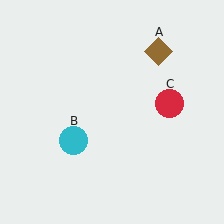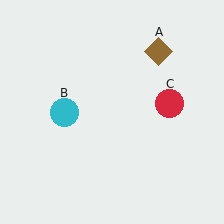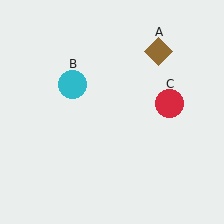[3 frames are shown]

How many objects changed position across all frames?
1 object changed position: cyan circle (object B).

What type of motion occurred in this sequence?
The cyan circle (object B) rotated clockwise around the center of the scene.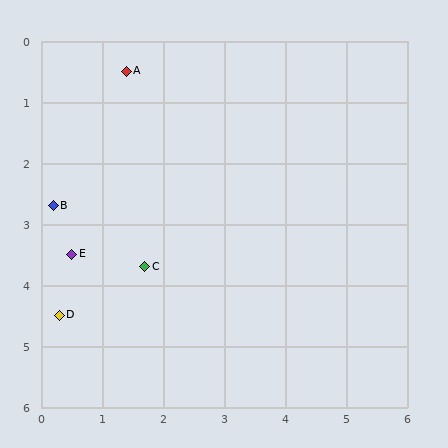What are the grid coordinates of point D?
Point D is at approximately (0.3, 4.5).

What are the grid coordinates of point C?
Point C is at approximately (1.7, 3.7).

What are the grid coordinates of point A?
Point A is at approximately (1.4, 0.5).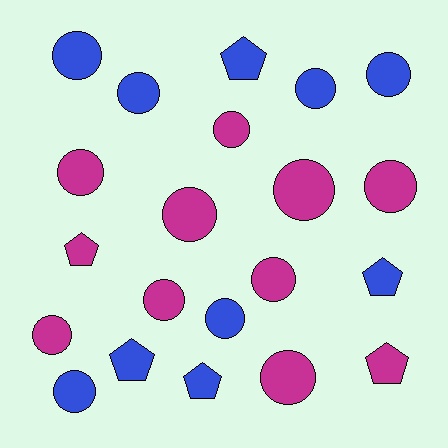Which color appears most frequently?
Magenta, with 11 objects.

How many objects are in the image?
There are 21 objects.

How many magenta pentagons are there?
There are 2 magenta pentagons.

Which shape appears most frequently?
Circle, with 15 objects.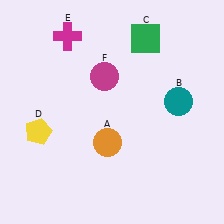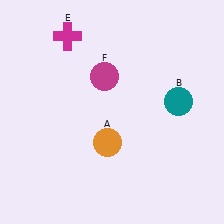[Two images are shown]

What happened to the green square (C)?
The green square (C) was removed in Image 2. It was in the top-right area of Image 1.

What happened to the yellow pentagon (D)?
The yellow pentagon (D) was removed in Image 2. It was in the bottom-left area of Image 1.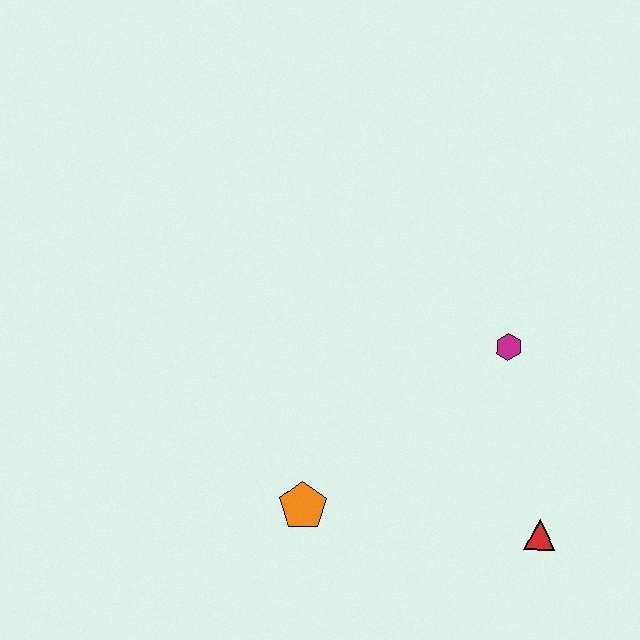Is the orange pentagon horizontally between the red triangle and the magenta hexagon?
No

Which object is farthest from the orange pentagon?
The magenta hexagon is farthest from the orange pentagon.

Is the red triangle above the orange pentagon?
No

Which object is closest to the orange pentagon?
The red triangle is closest to the orange pentagon.